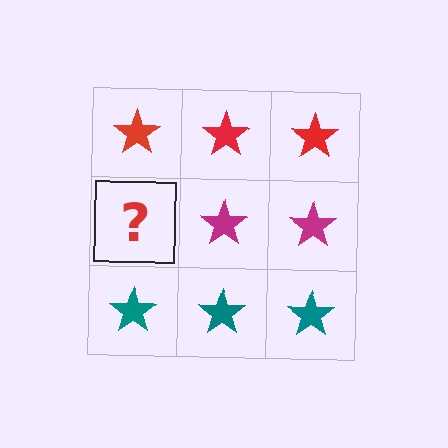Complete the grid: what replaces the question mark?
The question mark should be replaced with a magenta star.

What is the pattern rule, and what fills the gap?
The rule is that each row has a consistent color. The gap should be filled with a magenta star.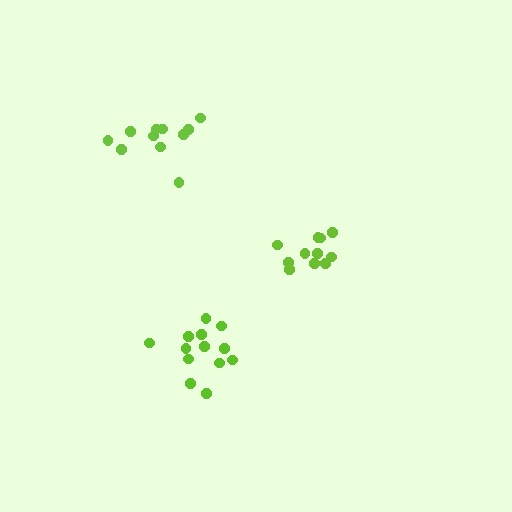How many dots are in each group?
Group 1: 13 dots, Group 2: 11 dots, Group 3: 11 dots (35 total).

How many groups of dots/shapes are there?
There are 3 groups.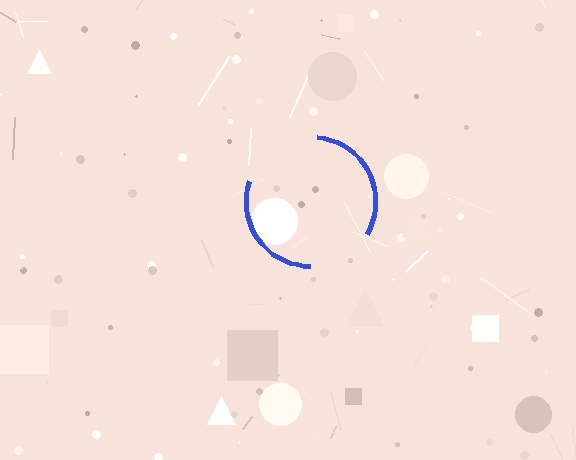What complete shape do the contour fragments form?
The contour fragments form a circle.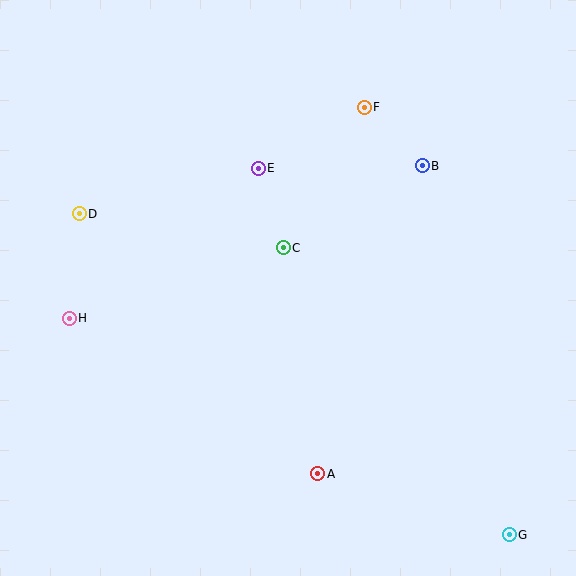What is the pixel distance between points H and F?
The distance between H and F is 363 pixels.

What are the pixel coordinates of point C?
Point C is at (283, 248).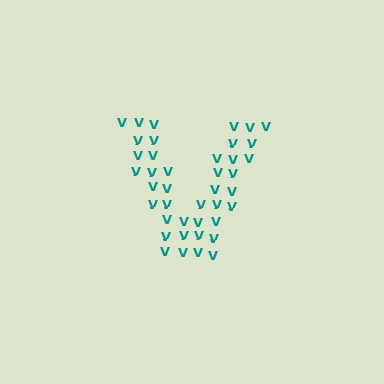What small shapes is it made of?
It is made of small letter V's.